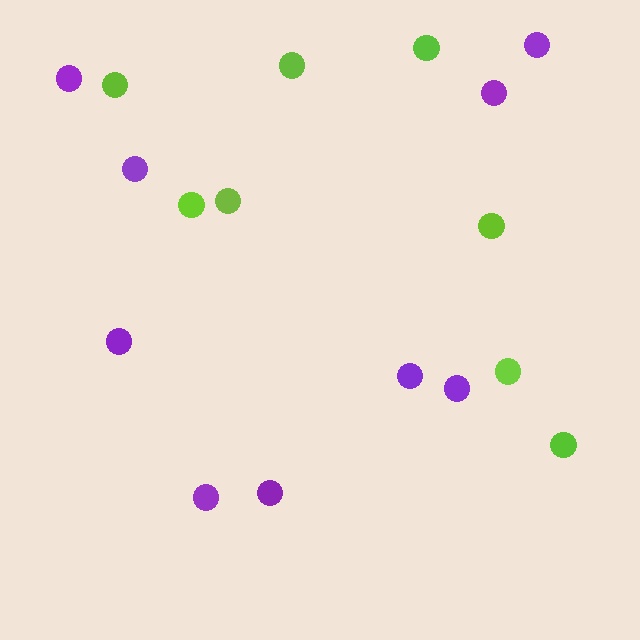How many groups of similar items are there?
There are 2 groups: one group of purple circles (9) and one group of lime circles (8).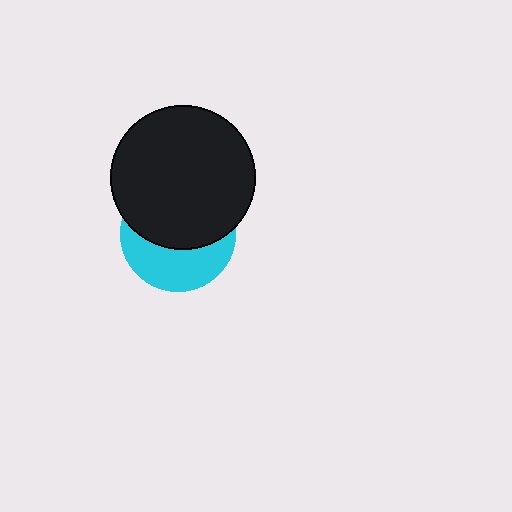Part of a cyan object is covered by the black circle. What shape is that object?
It is a circle.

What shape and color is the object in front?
The object in front is a black circle.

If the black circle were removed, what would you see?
You would see the complete cyan circle.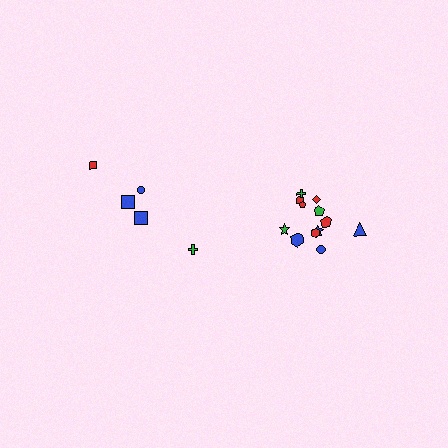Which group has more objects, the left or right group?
The right group.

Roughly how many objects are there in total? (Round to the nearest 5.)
Roughly 20 objects in total.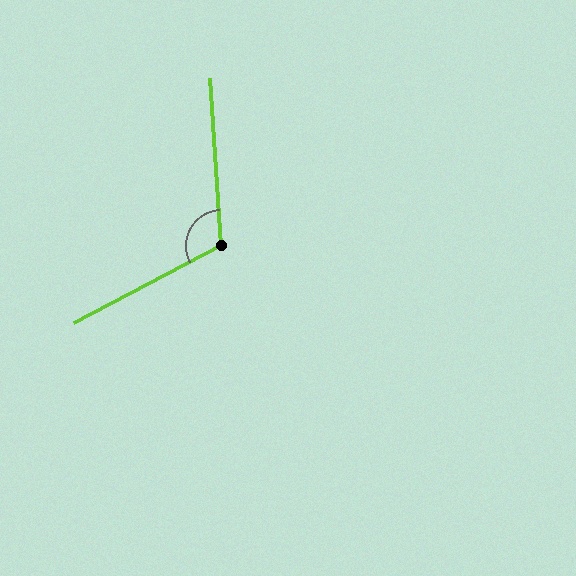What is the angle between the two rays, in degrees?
Approximately 114 degrees.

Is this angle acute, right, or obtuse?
It is obtuse.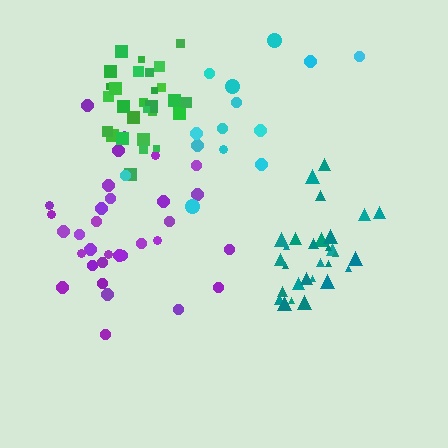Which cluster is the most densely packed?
Green.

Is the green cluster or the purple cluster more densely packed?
Green.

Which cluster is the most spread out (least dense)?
Cyan.